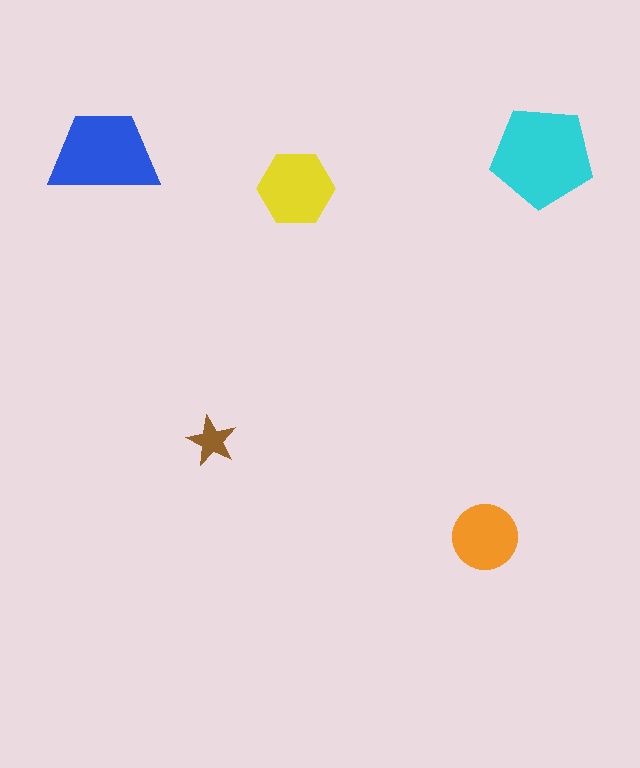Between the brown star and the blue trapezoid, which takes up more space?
The blue trapezoid.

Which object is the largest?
The cyan pentagon.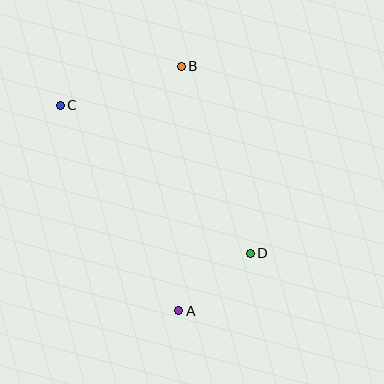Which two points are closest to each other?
Points A and D are closest to each other.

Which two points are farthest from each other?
Points A and B are farthest from each other.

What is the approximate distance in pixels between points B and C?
The distance between B and C is approximately 127 pixels.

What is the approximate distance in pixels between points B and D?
The distance between B and D is approximately 200 pixels.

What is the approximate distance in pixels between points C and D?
The distance between C and D is approximately 241 pixels.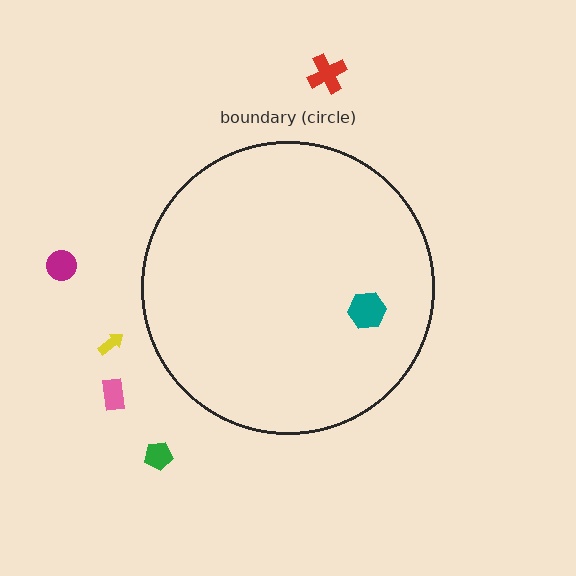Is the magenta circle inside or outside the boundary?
Outside.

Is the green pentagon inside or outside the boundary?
Outside.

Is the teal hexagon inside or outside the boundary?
Inside.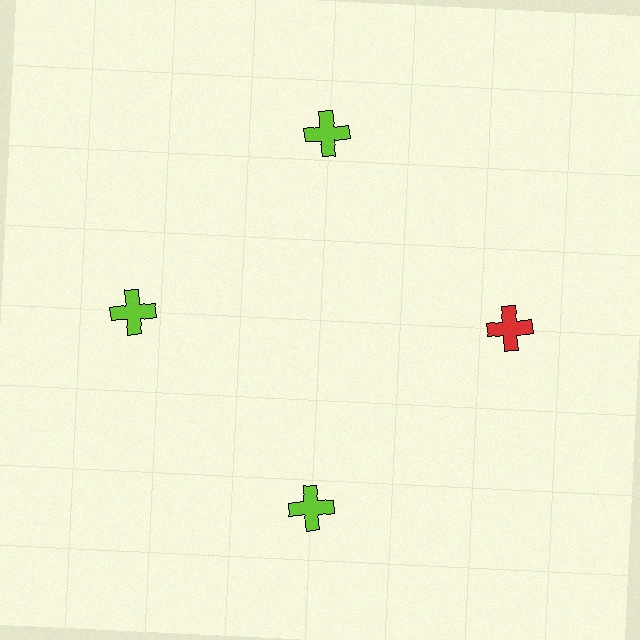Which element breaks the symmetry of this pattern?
The red cross at roughly the 3 o'clock position breaks the symmetry. All other shapes are lime crosses.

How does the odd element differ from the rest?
It has a different color: red instead of lime.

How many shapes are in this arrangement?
There are 4 shapes arranged in a ring pattern.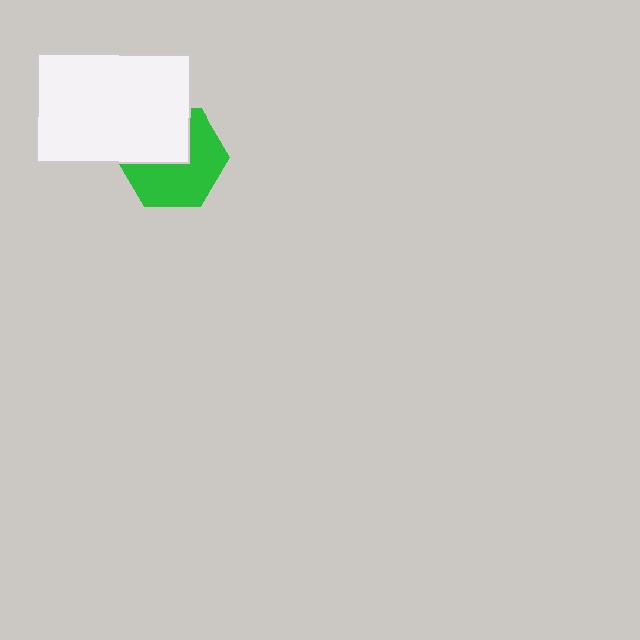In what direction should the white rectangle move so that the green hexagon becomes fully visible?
The white rectangle should move up. That is the shortest direction to clear the overlap and leave the green hexagon fully visible.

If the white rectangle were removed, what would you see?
You would see the complete green hexagon.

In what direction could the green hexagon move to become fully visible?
The green hexagon could move down. That would shift it out from behind the white rectangle entirely.